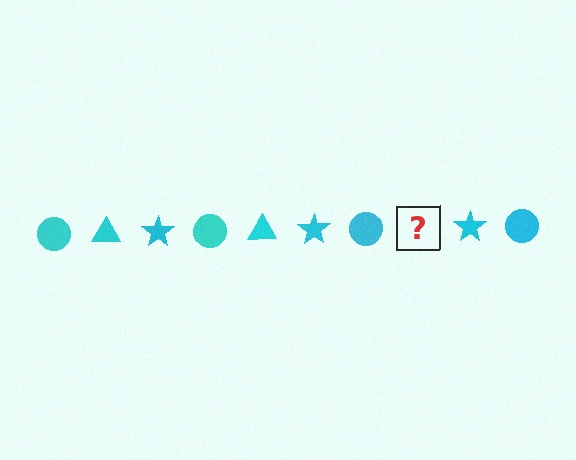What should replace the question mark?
The question mark should be replaced with a cyan triangle.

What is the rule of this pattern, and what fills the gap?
The rule is that the pattern cycles through circle, triangle, star shapes in cyan. The gap should be filled with a cyan triangle.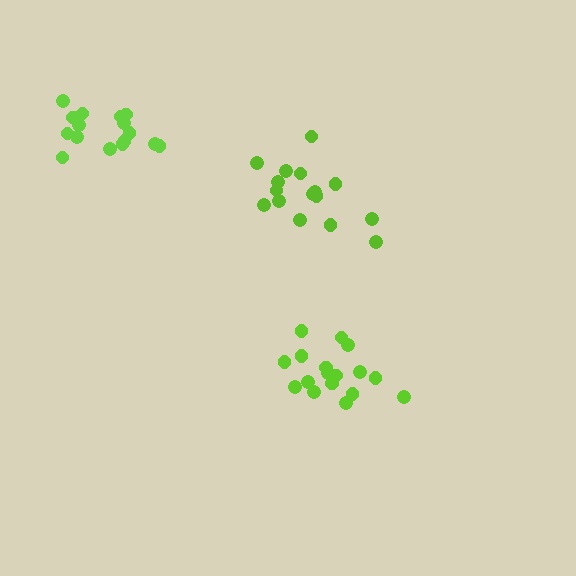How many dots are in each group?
Group 1: 16 dots, Group 2: 17 dots, Group 3: 16 dots (49 total).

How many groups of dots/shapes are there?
There are 3 groups.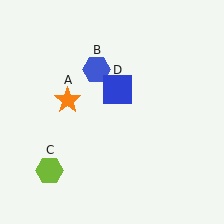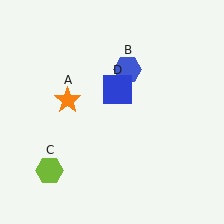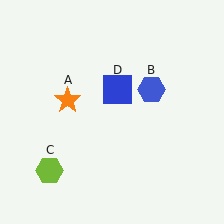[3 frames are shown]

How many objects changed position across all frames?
1 object changed position: blue hexagon (object B).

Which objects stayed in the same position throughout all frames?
Orange star (object A) and lime hexagon (object C) and blue square (object D) remained stationary.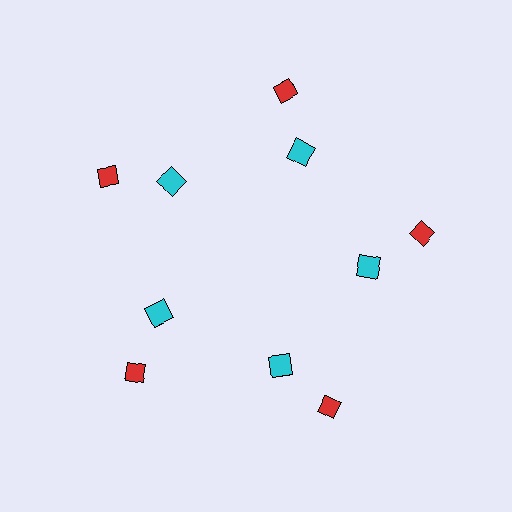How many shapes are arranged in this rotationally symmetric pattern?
There are 10 shapes, arranged in 5 groups of 2.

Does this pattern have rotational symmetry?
Yes, this pattern has 5-fold rotational symmetry. It looks the same after rotating 72 degrees around the center.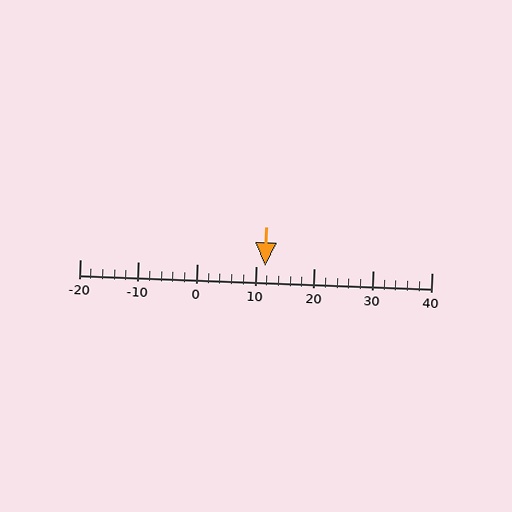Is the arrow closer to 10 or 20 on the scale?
The arrow is closer to 10.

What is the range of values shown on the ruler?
The ruler shows values from -20 to 40.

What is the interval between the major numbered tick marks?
The major tick marks are spaced 10 units apart.